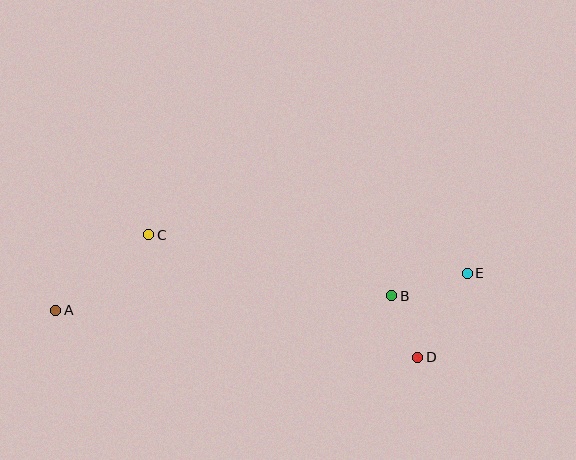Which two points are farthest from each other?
Points A and E are farthest from each other.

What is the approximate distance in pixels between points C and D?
The distance between C and D is approximately 296 pixels.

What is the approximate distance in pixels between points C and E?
The distance between C and E is approximately 321 pixels.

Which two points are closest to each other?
Points B and D are closest to each other.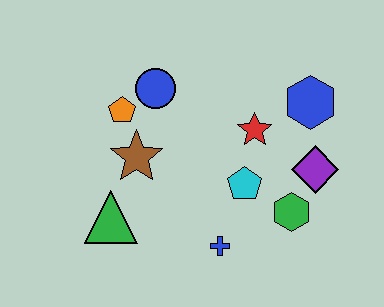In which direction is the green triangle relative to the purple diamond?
The green triangle is to the left of the purple diamond.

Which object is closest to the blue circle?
The orange pentagon is closest to the blue circle.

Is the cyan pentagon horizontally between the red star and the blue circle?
Yes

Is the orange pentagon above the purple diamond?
Yes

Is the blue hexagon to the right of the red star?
Yes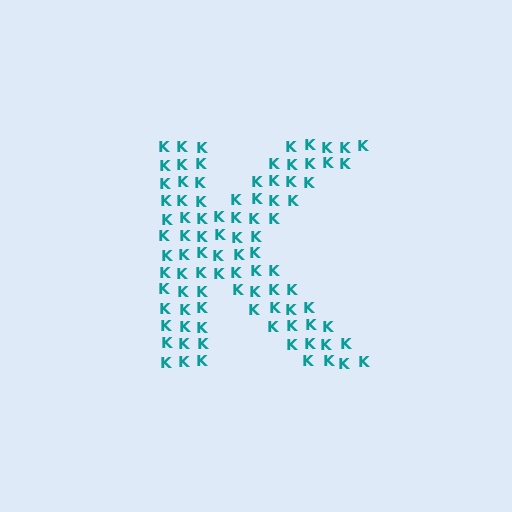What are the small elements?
The small elements are letter K's.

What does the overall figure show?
The overall figure shows the letter K.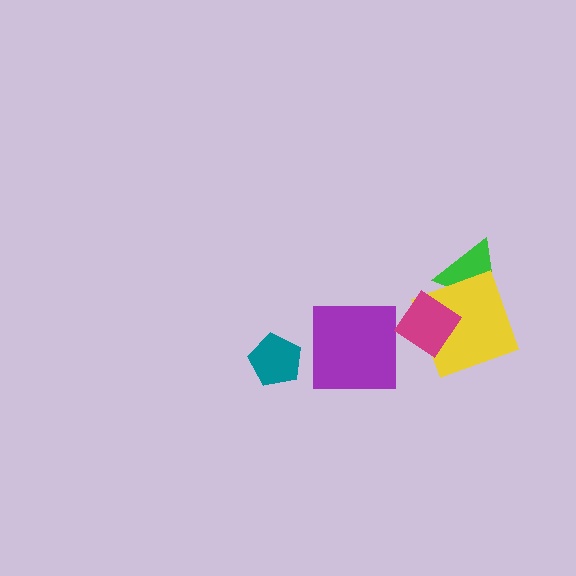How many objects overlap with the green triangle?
2 objects overlap with the green triangle.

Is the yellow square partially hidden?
Yes, it is partially covered by another shape.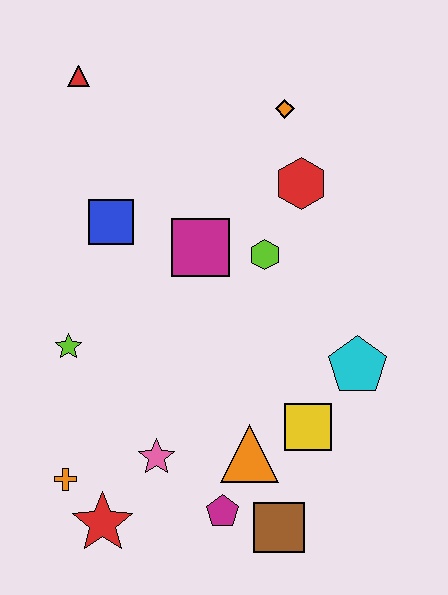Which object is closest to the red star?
The orange cross is closest to the red star.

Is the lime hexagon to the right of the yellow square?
No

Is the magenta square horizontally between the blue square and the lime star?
No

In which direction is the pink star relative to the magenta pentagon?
The pink star is to the left of the magenta pentagon.